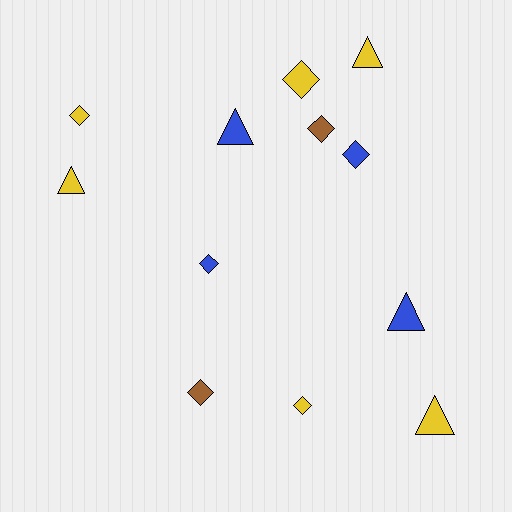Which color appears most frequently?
Yellow, with 6 objects.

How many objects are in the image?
There are 12 objects.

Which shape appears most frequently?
Diamond, with 7 objects.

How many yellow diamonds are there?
There are 3 yellow diamonds.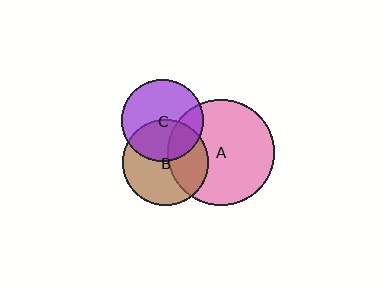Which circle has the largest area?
Circle A (pink).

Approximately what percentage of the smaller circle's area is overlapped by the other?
Approximately 35%.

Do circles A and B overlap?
Yes.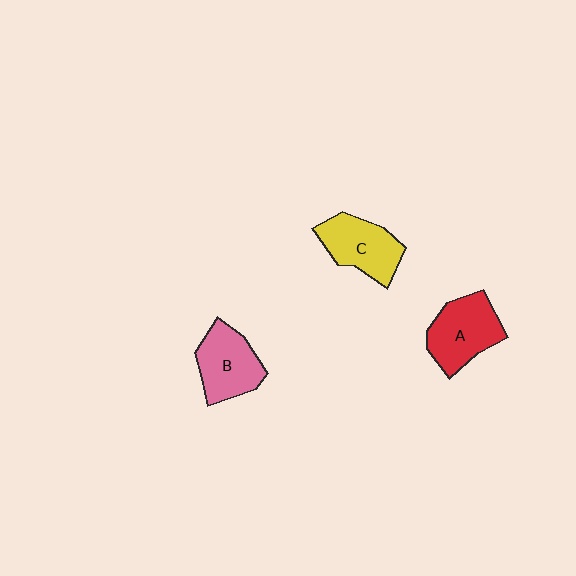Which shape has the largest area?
Shape A (red).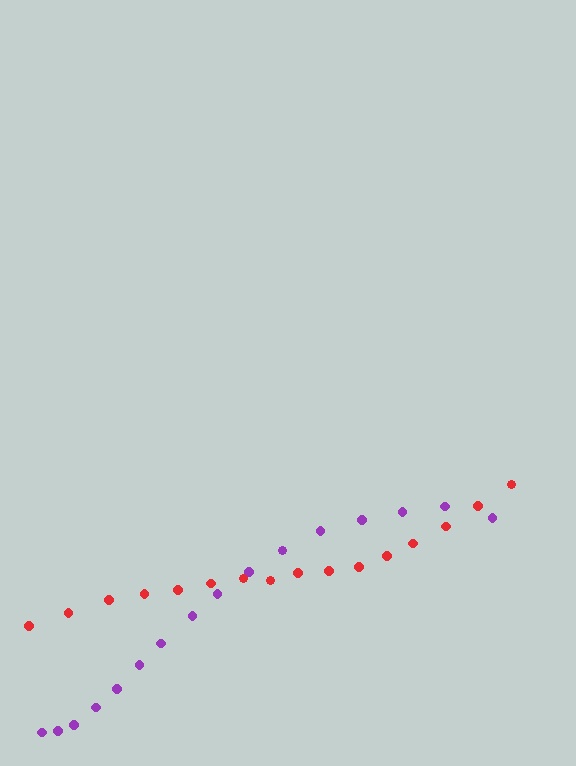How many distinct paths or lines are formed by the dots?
There are 2 distinct paths.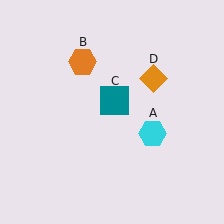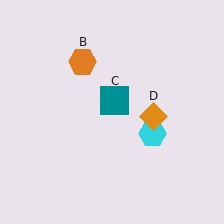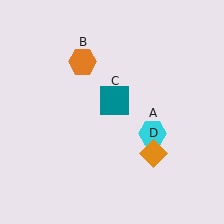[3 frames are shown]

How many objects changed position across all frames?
1 object changed position: orange diamond (object D).